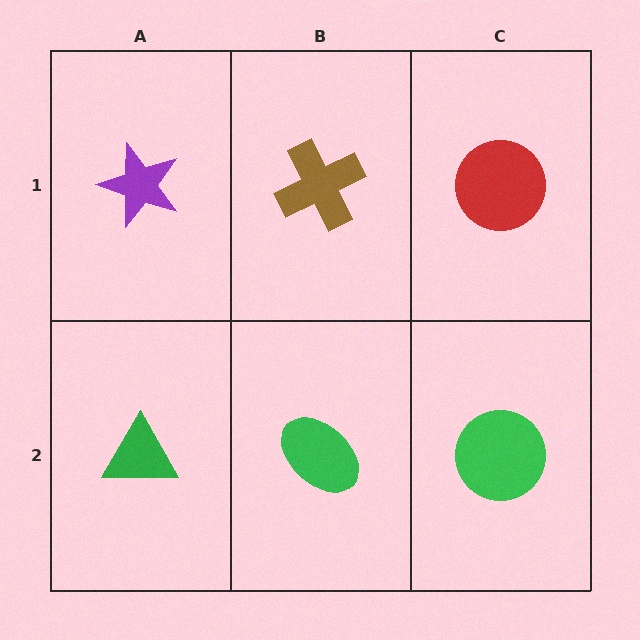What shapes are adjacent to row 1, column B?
A green ellipse (row 2, column B), a purple star (row 1, column A), a red circle (row 1, column C).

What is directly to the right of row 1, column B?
A red circle.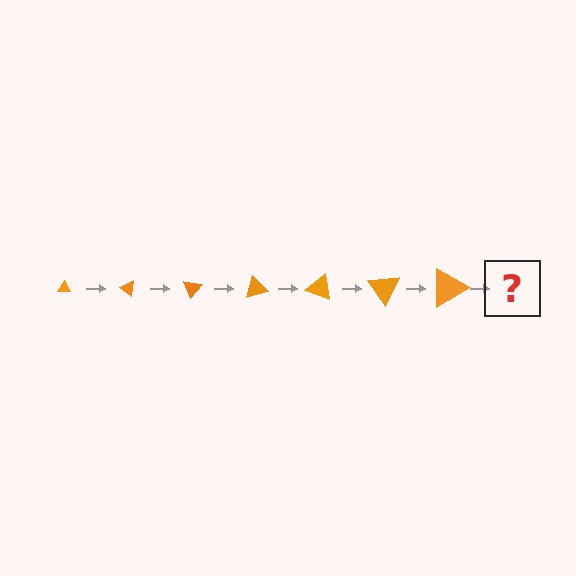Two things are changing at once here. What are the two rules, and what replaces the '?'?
The two rules are that the triangle grows larger each step and it rotates 35 degrees each step. The '?' should be a triangle, larger than the previous one and rotated 245 degrees from the start.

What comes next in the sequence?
The next element should be a triangle, larger than the previous one and rotated 245 degrees from the start.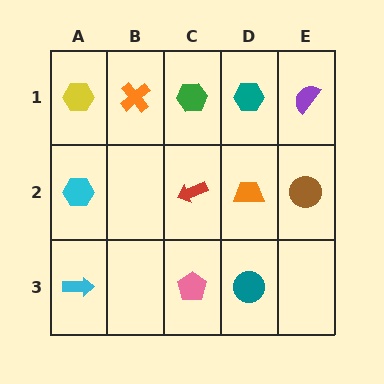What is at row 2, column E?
A brown circle.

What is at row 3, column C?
A pink pentagon.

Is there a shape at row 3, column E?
No, that cell is empty.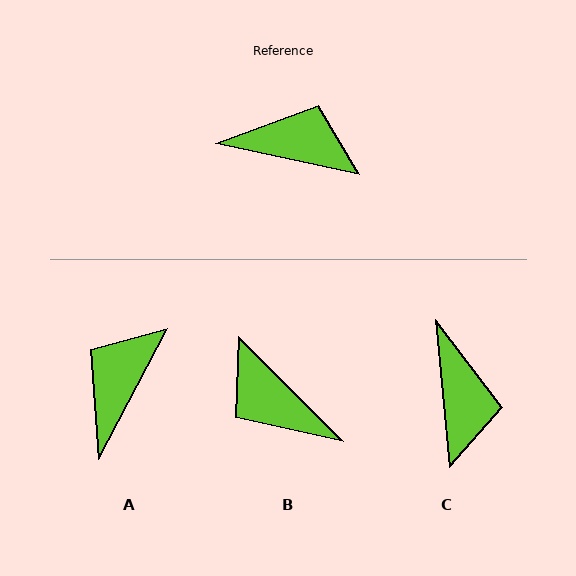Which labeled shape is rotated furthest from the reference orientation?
B, about 147 degrees away.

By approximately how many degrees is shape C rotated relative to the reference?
Approximately 72 degrees clockwise.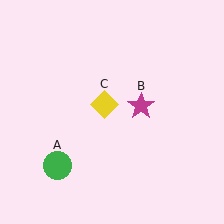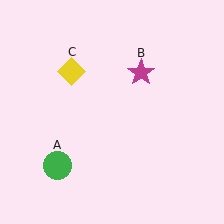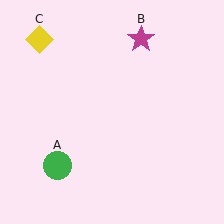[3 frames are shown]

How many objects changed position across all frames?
2 objects changed position: magenta star (object B), yellow diamond (object C).